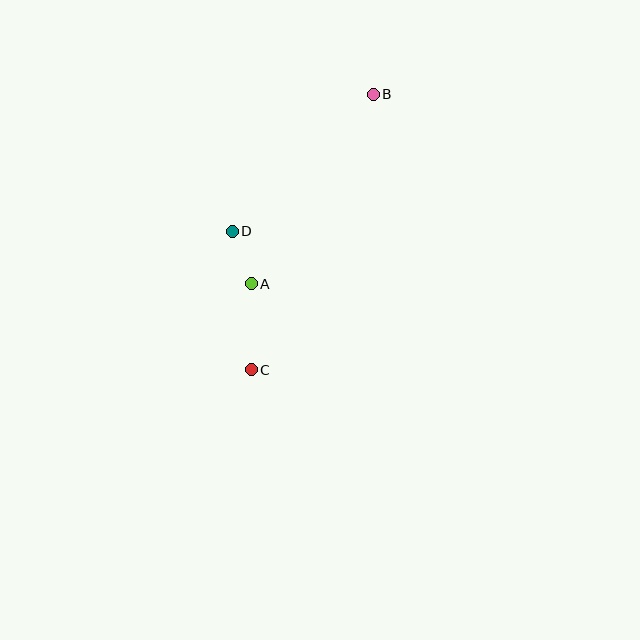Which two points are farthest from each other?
Points B and C are farthest from each other.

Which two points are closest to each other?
Points A and D are closest to each other.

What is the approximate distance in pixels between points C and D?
The distance between C and D is approximately 140 pixels.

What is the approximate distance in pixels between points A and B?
The distance between A and B is approximately 225 pixels.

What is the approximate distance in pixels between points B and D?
The distance between B and D is approximately 197 pixels.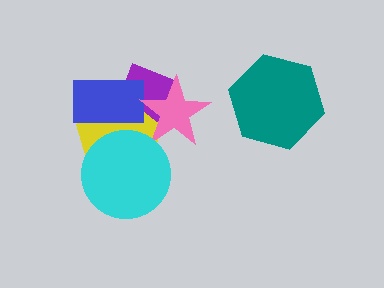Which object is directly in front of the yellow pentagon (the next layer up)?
The blue rectangle is directly in front of the yellow pentagon.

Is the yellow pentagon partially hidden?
Yes, it is partially covered by another shape.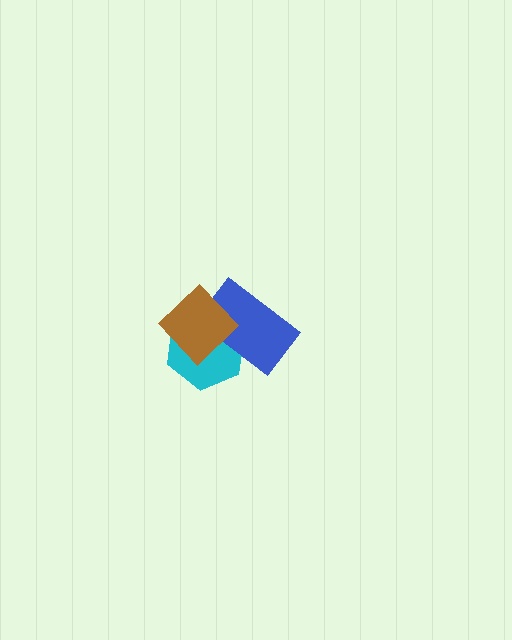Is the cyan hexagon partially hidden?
Yes, it is partially covered by another shape.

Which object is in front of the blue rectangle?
The brown diamond is in front of the blue rectangle.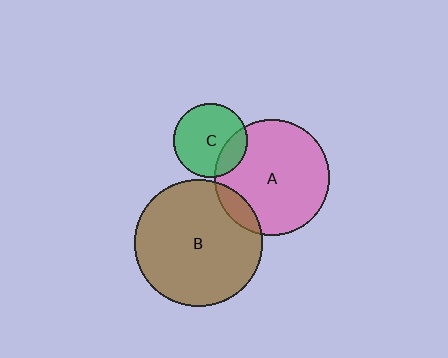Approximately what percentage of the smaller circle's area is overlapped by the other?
Approximately 10%.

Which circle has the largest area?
Circle B (brown).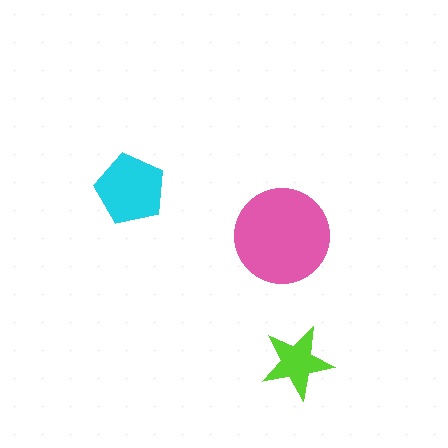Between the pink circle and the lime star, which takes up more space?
The pink circle.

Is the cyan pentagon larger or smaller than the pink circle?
Smaller.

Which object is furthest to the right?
The lime star is rightmost.